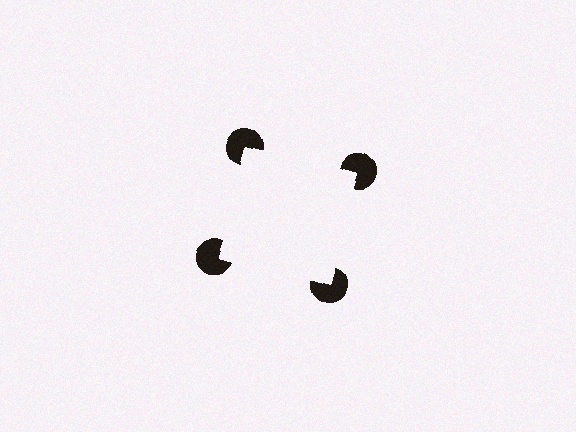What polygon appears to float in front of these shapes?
An illusory square — its edges are inferred from the aligned wedge cuts in the pac-man discs, not physically drawn.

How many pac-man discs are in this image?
There are 4 — one at each vertex of the illusory square.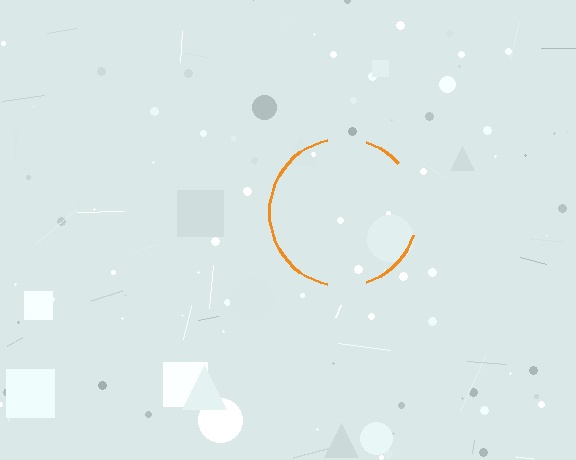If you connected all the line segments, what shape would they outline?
They would outline a circle.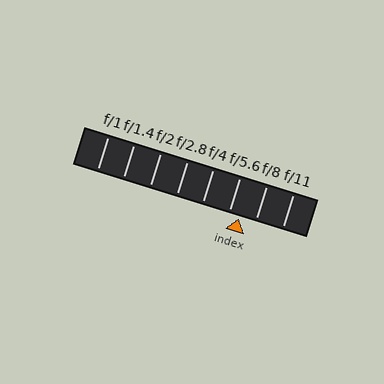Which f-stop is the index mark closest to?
The index mark is closest to f/5.6.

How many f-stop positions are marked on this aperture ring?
There are 8 f-stop positions marked.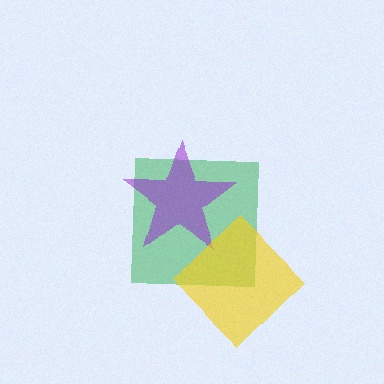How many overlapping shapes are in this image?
There are 3 overlapping shapes in the image.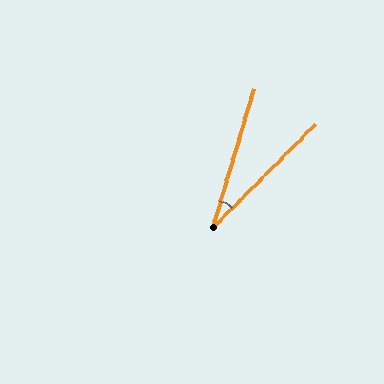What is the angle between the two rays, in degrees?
Approximately 28 degrees.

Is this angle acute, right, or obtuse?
It is acute.